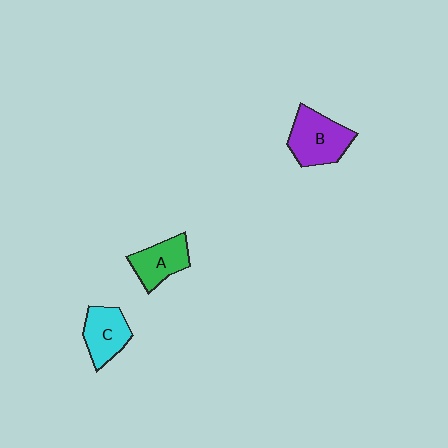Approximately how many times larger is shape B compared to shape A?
Approximately 1.3 times.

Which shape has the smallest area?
Shape A (green).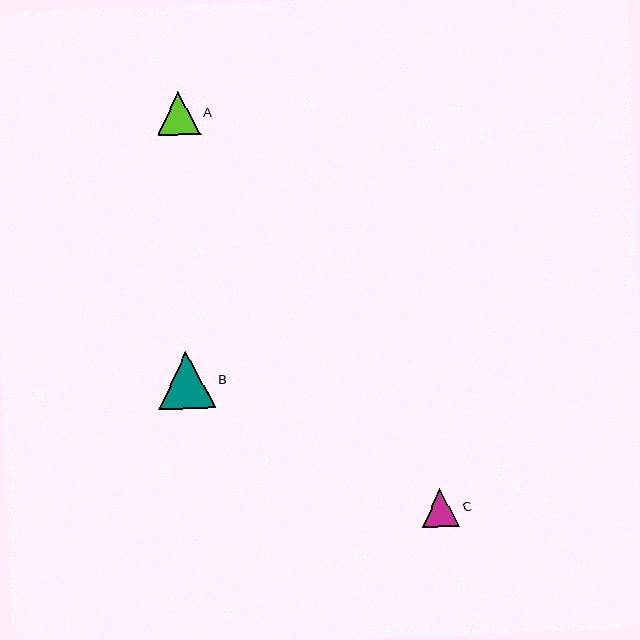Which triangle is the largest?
Triangle B is the largest with a size of approximately 58 pixels.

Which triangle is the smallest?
Triangle C is the smallest with a size of approximately 38 pixels.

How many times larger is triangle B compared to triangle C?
Triangle B is approximately 1.5 times the size of triangle C.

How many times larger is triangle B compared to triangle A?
Triangle B is approximately 1.4 times the size of triangle A.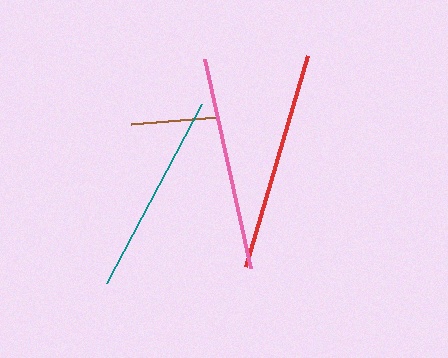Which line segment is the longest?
The red line is the longest at approximately 220 pixels.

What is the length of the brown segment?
The brown segment is approximately 87 pixels long.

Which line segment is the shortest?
The brown line is the shortest at approximately 87 pixels.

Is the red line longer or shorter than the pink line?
The red line is longer than the pink line.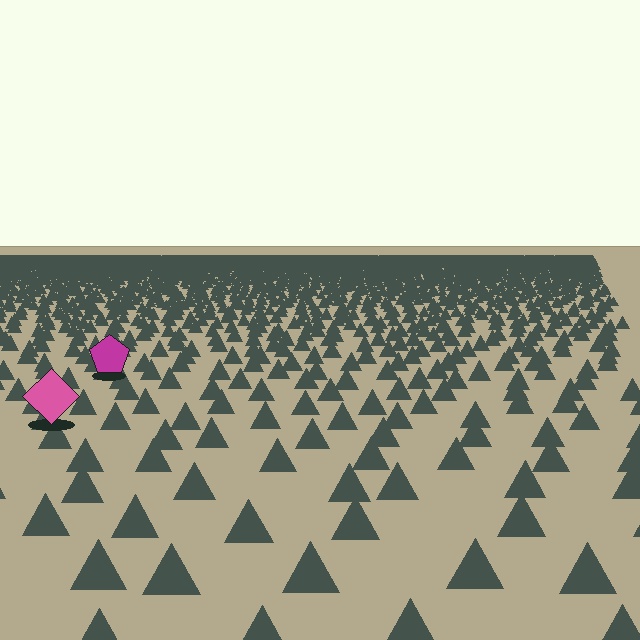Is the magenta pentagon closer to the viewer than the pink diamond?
No. The pink diamond is closer — you can tell from the texture gradient: the ground texture is coarser near it.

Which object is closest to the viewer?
The pink diamond is closest. The texture marks near it are larger and more spread out.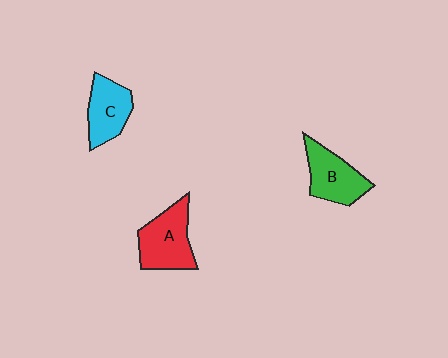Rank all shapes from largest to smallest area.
From largest to smallest: A (red), B (green), C (cyan).